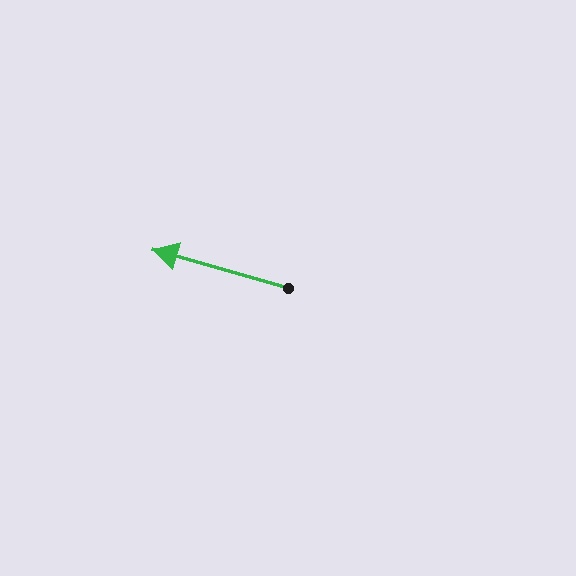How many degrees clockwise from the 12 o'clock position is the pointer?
Approximately 286 degrees.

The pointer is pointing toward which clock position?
Roughly 10 o'clock.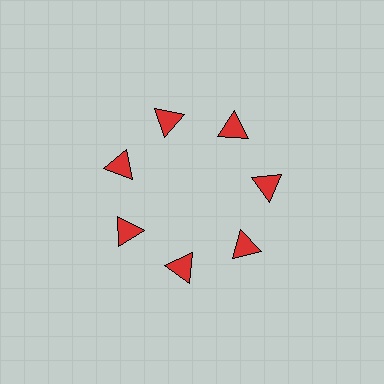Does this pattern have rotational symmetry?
Yes, this pattern has 7-fold rotational symmetry. It looks the same after rotating 51 degrees around the center.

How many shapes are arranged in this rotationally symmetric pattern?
There are 7 shapes, arranged in 7 groups of 1.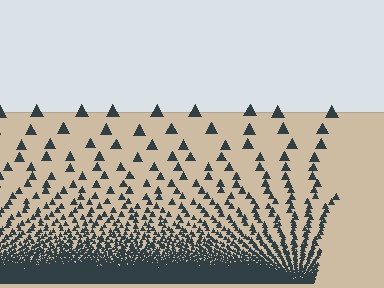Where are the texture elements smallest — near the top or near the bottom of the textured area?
Near the bottom.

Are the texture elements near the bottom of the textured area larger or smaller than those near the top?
Smaller. The gradient is inverted — elements near the bottom are smaller and denser.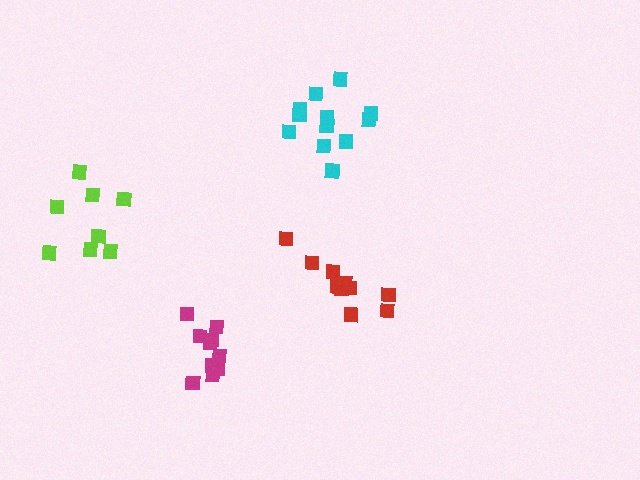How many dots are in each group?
Group 1: 8 dots, Group 2: 10 dots, Group 3: 12 dots, Group 4: 10 dots (40 total).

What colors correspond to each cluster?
The clusters are colored: lime, red, cyan, magenta.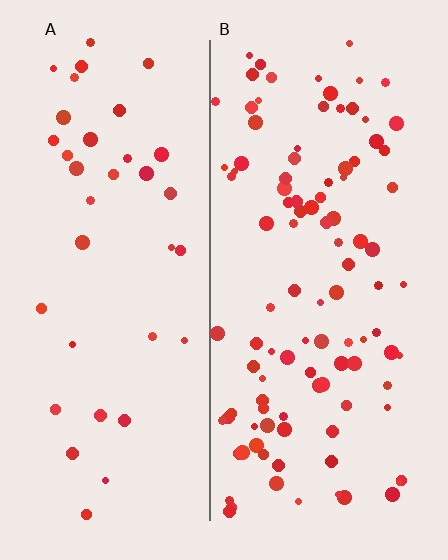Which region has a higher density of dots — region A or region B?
B (the right).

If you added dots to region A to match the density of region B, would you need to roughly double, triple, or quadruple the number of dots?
Approximately triple.